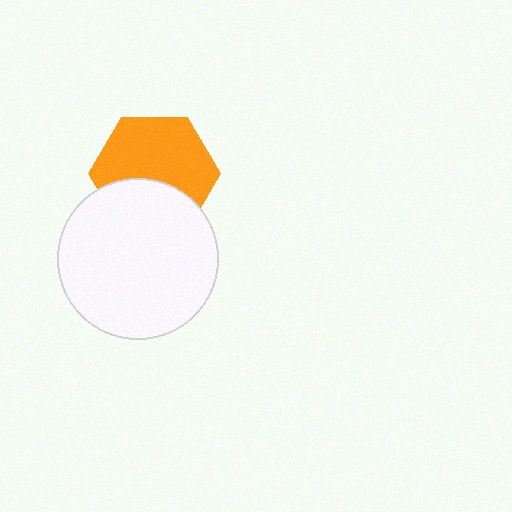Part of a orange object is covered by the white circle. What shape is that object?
It is a hexagon.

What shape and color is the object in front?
The object in front is a white circle.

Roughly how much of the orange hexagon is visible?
About half of it is visible (roughly 63%).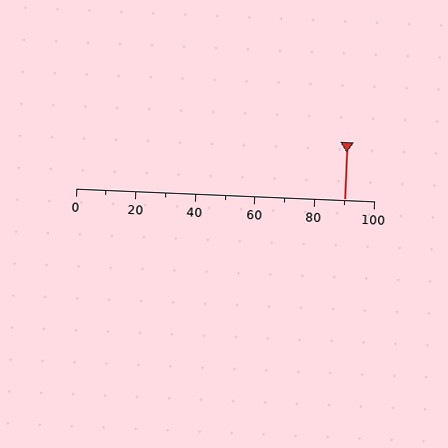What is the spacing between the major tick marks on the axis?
The major ticks are spaced 20 apart.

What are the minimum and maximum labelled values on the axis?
The axis runs from 0 to 100.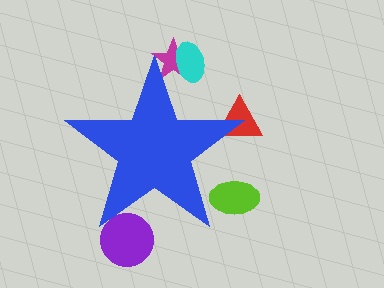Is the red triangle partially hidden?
Yes, the red triangle is partially hidden behind the blue star.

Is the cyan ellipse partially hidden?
Yes, the cyan ellipse is partially hidden behind the blue star.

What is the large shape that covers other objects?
A blue star.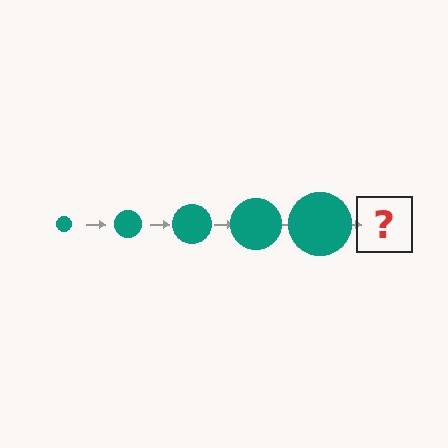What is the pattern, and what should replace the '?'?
The pattern is that the circle gets progressively larger each step. The '?' should be a teal circle, larger than the previous one.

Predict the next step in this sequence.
The next step is a teal circle, larger than the previous one.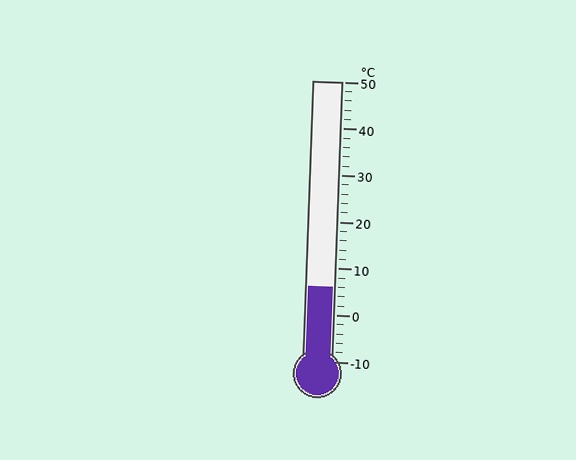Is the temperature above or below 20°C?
The temperature is below 20°C.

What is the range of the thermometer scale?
The thermometer scale ranges from -10°C to 50°C.